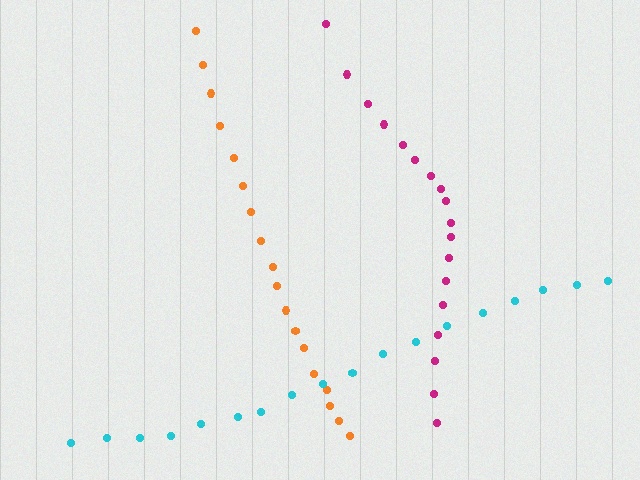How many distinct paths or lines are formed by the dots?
There are 3 distinct paths.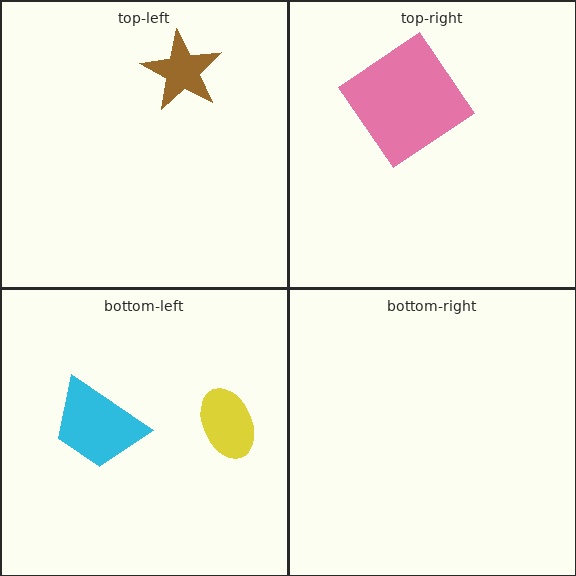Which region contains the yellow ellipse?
The bottom-left region.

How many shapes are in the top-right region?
1.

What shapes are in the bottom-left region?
The cyan trapezoid, the yellow ellipse.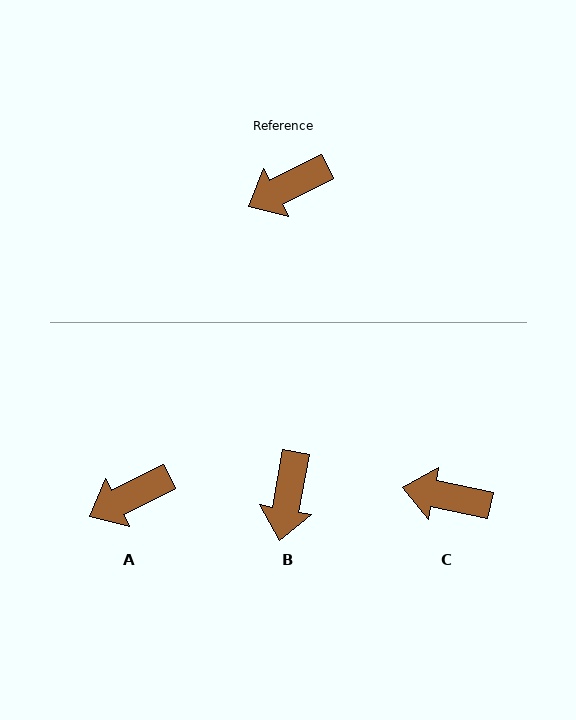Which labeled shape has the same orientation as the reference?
A.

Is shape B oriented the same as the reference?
No, it is off by about 52 degrees.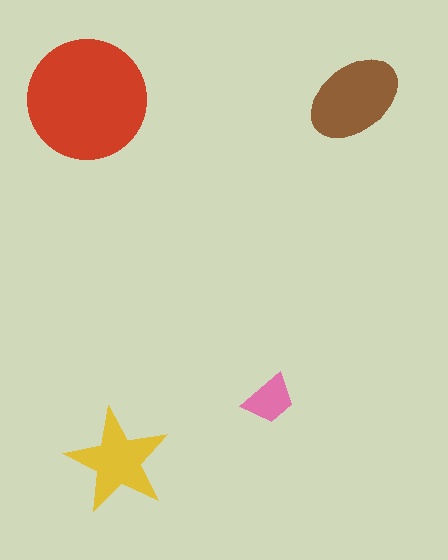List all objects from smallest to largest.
The pink trapezoid, the yellow star, the brown ellipse, the red circle.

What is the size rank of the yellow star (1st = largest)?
3rd.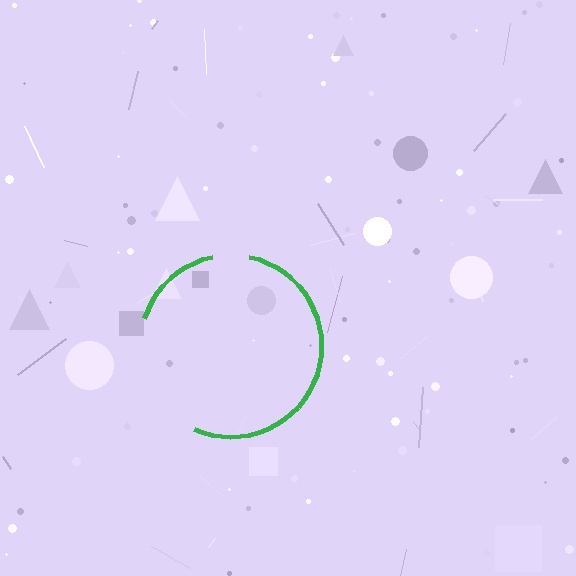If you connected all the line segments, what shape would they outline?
They would outline a circle.